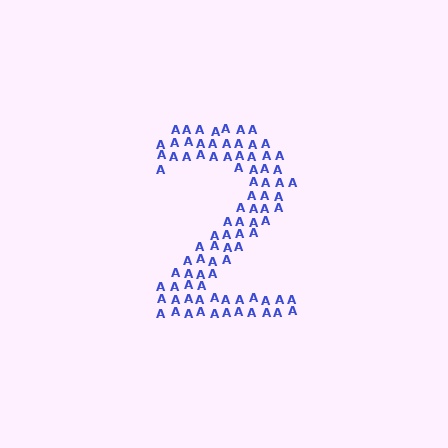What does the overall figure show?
The overall figure shows the digit 2.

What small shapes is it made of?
It is made of small letter A's.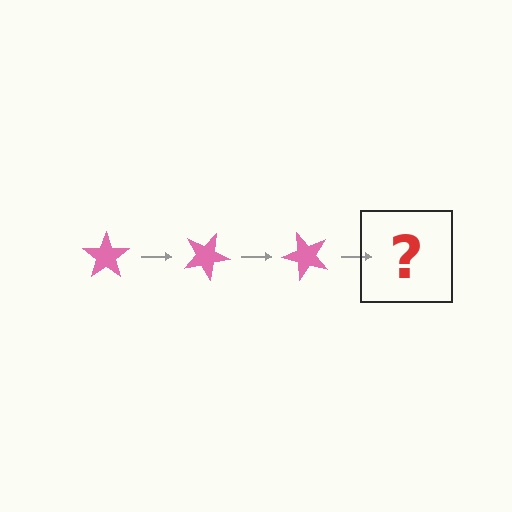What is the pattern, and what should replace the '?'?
The pattern is that the star rotates 25 degrees each step. The '?' should be a pink star rotated 75 degrees.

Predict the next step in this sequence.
The next step is a pink star rotated 75 degrees.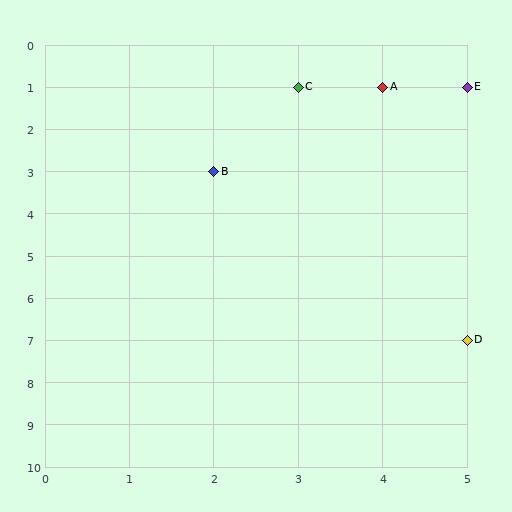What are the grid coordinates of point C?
Point C is at grid coordinates (3, 1).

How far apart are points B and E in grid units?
Points B and E are 3 columns and 2 rows apart (about 3.6 grid units diagonally).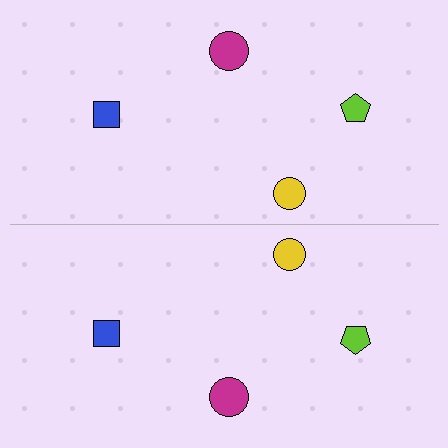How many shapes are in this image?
There are 8 shapes in this image.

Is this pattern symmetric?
Yes, this pattern has bilateral (reflection) symmetry.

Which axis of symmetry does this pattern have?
The pattern has a horizontal axis of symmetry running through the center of the image.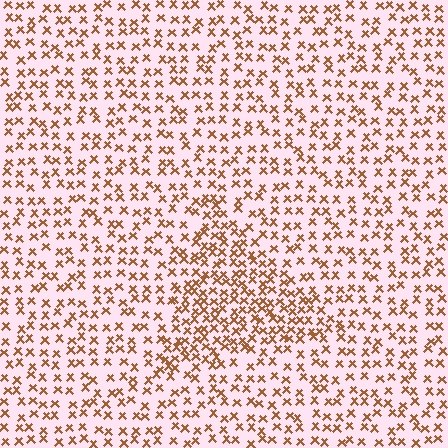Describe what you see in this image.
The image contains small brown elements arranged at two different densities. A triangle-shaped region is visible where the elements are more densely packed than the surrounding area.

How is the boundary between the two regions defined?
The boundary is defined by a change in element density (approximately 1.8x ratio). All elements are the same color, size, and shape.